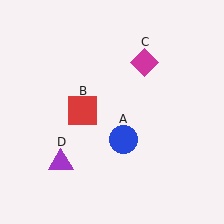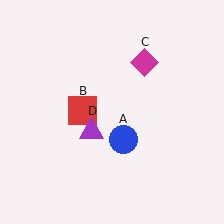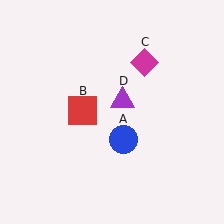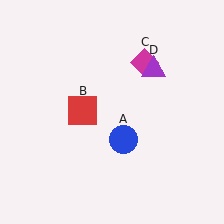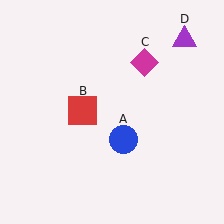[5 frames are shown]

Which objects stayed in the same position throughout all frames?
Blue circle (object A) and red square (object B) and magenta diamond (object C) remained stationary.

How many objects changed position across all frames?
1 object changed position: purple triangle (object D).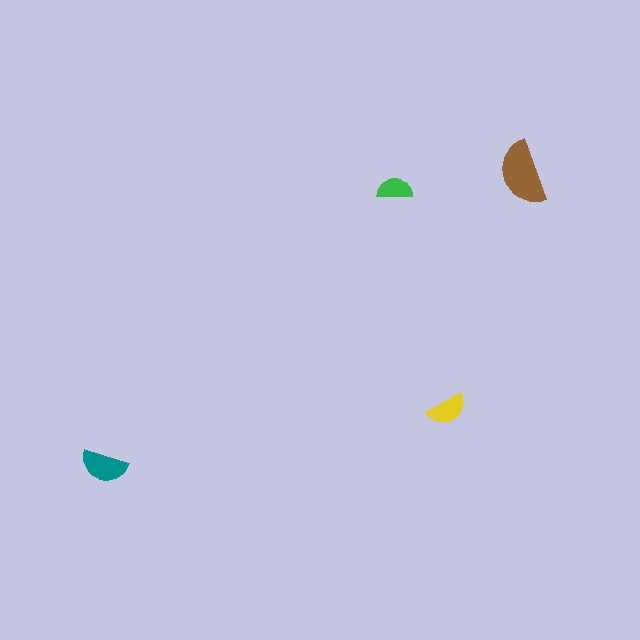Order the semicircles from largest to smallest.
the brown one, the teal one, the yellow one, the green one.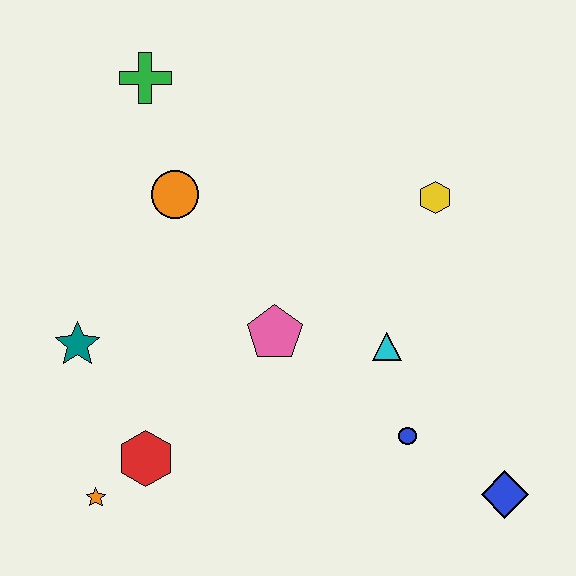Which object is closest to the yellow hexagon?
The cyan triangle is closest to the yellow hexagon.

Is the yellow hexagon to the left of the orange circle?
No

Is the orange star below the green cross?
Yes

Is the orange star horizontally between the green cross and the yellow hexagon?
No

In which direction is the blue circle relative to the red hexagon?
The blue circle is to the right of the red hexagon.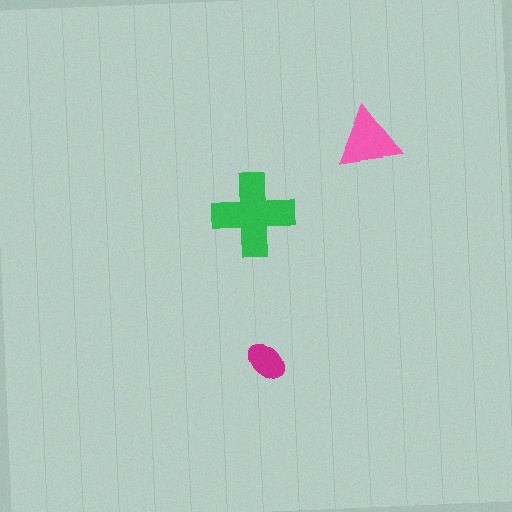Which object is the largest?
The green cross.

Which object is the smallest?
The magenta ellipse.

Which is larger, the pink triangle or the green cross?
The green cross.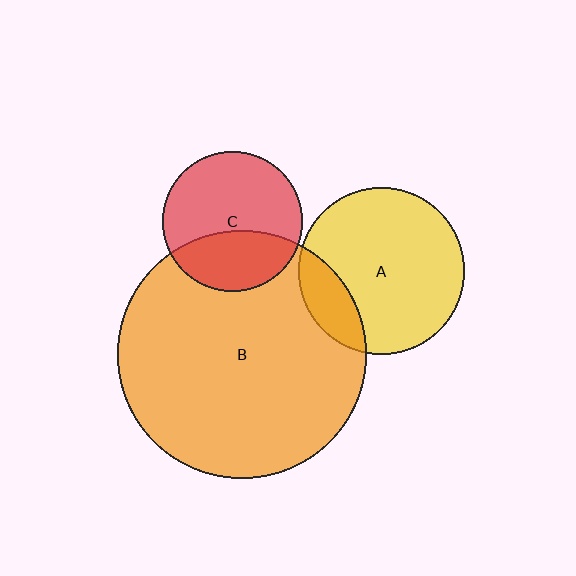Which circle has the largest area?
Circle B (orange).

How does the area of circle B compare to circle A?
Approximately 2.2 times.